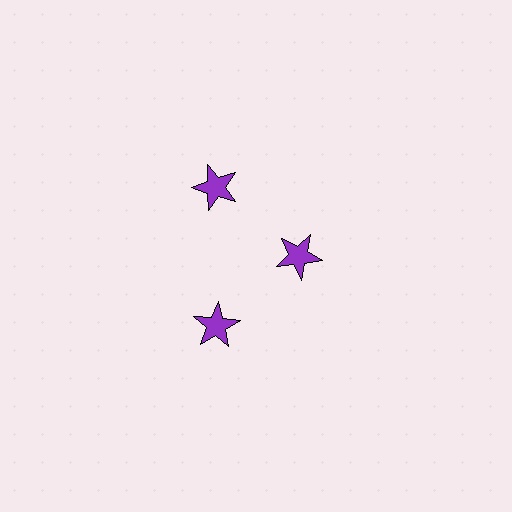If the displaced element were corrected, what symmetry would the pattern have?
It would have 3-fold rotational symmetry — the pattern would map onto itself every 120 degrees.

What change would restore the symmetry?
The symmetry would be restored by moving it outward, back onto the ring so that all 3 stars sit at equal angles and equal distance from the center.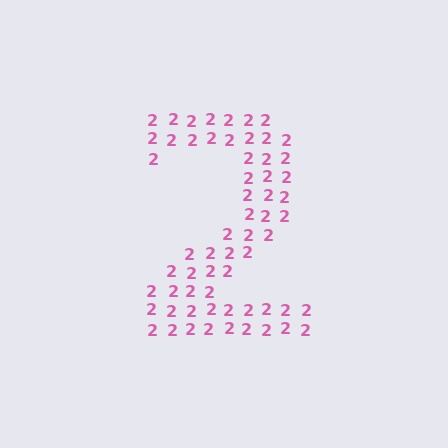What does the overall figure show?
The overall figure shows the digit 2.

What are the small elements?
The small elements are digit 2's.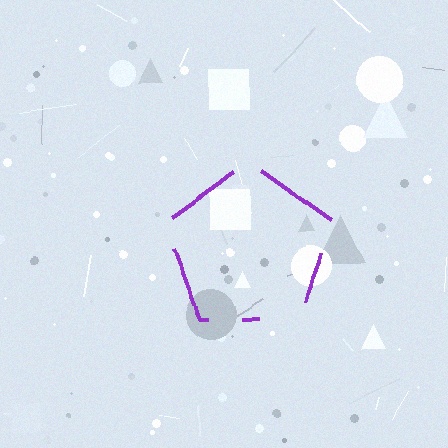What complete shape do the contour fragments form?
The contour fragments form a pentagon.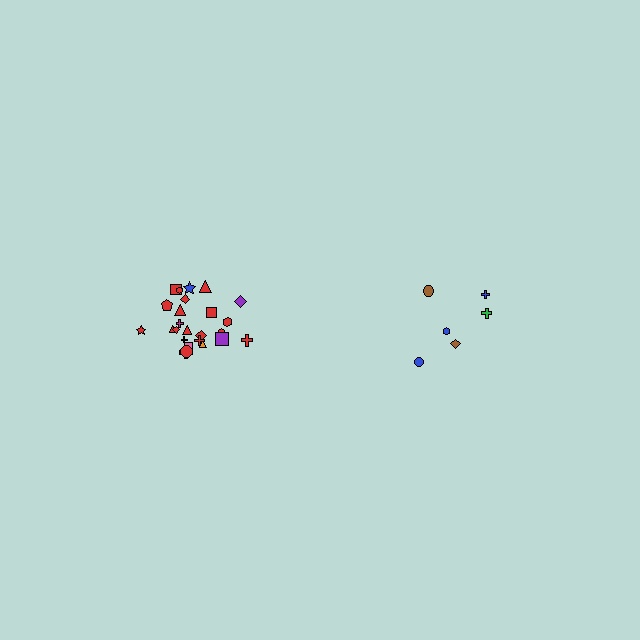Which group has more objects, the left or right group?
The left group.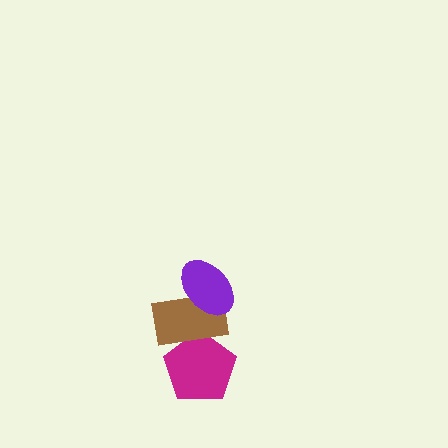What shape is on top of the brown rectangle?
The purple ellipse is on top of the brown rectangle.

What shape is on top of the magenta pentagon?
The brown rectangle is on top of the magenta pentagon.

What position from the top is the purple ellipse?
The purple ellipse is 1st from the top.